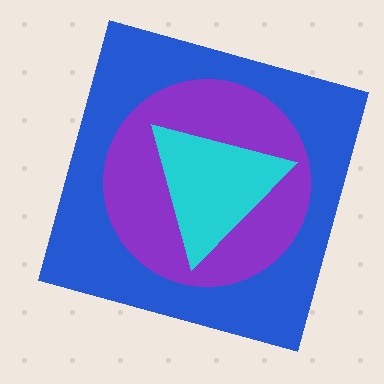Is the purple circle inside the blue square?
Yes.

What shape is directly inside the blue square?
The purple circle.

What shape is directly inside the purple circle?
The cyan triangle.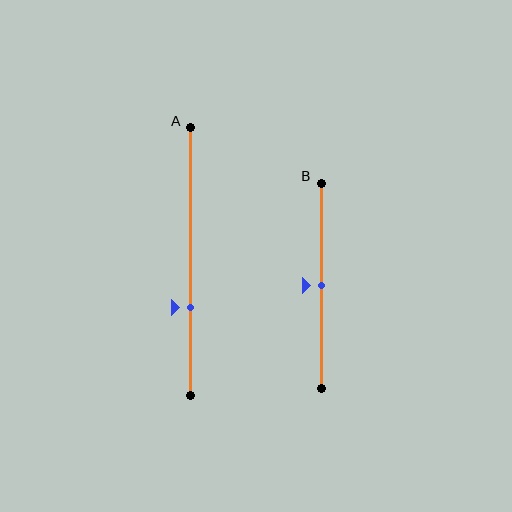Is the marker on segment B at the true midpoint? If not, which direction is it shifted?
Yes, the marker on segment B is at the true midpoint.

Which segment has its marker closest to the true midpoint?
Segment B has its marker closest to the true midpoint.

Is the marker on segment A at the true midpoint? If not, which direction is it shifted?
No, the marker on segment A is shifted downward by about 17% of the segment length.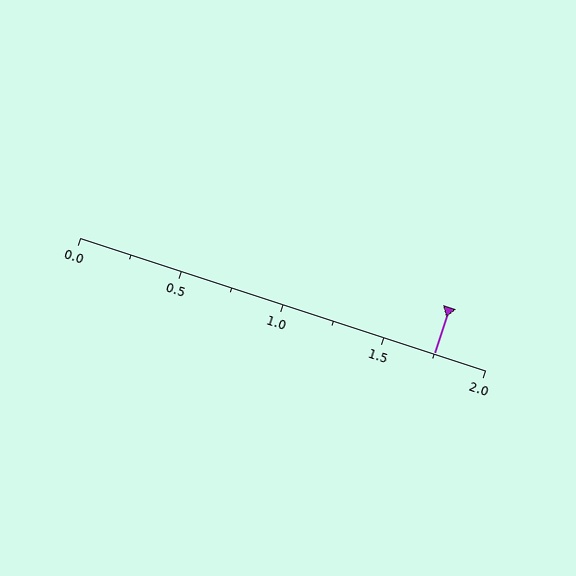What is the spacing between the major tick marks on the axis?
The major ticks are spaced 0.5 apart.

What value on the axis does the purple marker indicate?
The marker indicates approximately 1.75.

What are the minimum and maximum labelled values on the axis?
The axis runs from 0.0 to 2.0.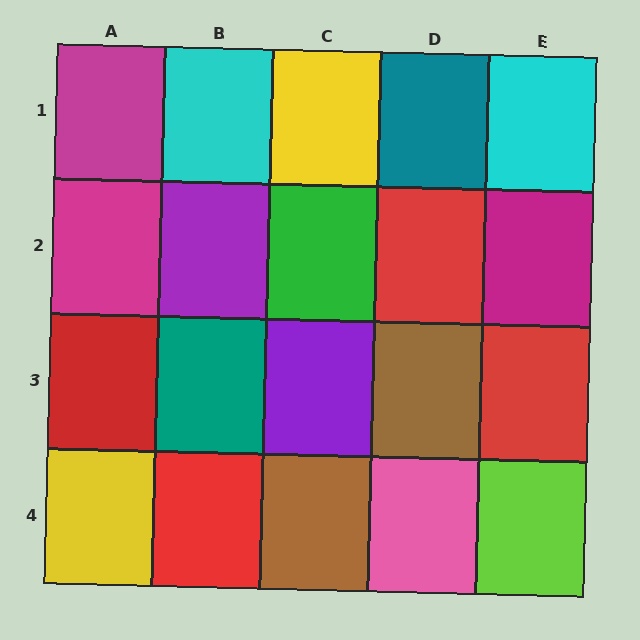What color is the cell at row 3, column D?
Brown.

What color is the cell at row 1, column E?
Cyan.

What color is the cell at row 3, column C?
Purple.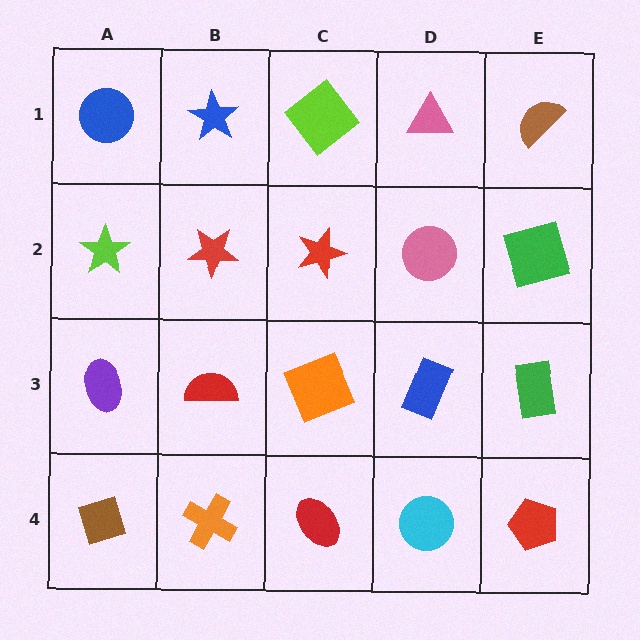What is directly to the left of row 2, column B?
A lime star.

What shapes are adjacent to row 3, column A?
A lime star (row 2, column A), a brown diamond (row 4, column A), a red semicircle (row 3, column B).